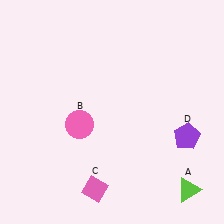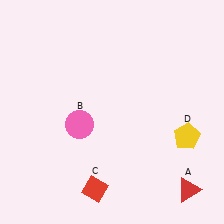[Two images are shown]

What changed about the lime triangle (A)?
In Image 1, A is lime. In Image 2, it changed to red.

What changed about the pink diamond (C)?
In Image 1, C is pink. In Image 2, it changed to red.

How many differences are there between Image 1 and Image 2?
There are 3 differences between the two images.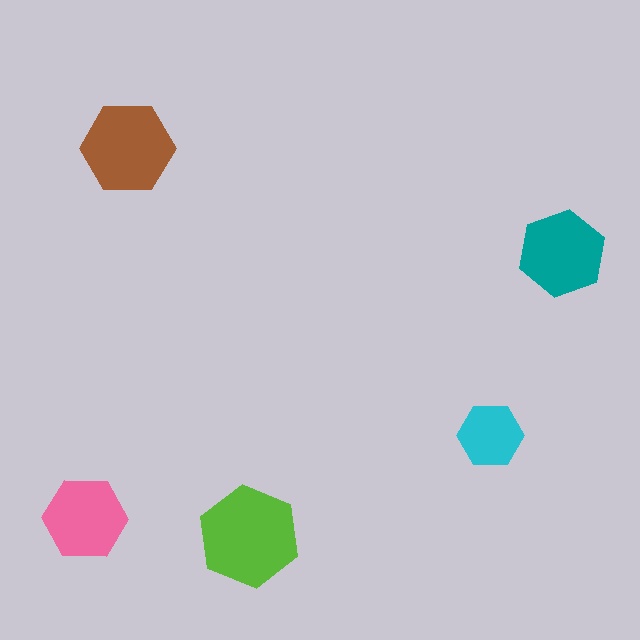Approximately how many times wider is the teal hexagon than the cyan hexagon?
About 1.5 times wider.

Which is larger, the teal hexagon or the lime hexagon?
The lime one.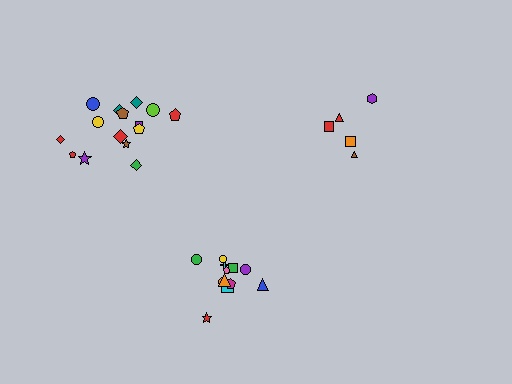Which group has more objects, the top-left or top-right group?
The top-left group.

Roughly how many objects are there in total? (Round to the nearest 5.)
Roughly 30 objects in total.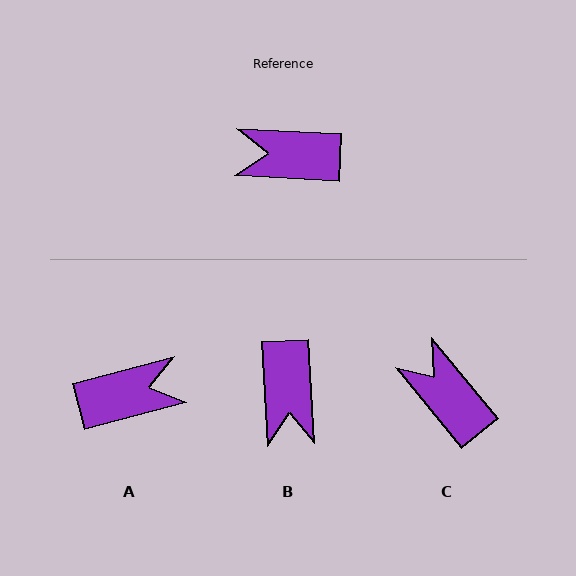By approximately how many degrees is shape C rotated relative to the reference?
Approximately 47 degrees clockwise.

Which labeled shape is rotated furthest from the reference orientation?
A, about 162 degrees away.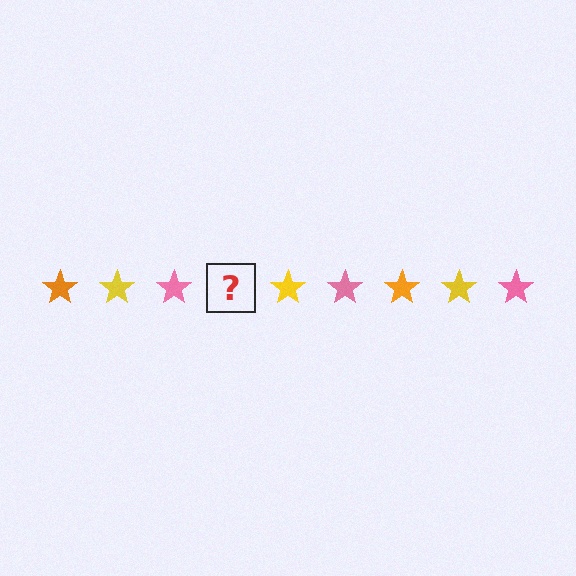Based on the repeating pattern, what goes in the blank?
The blank should be an orange star.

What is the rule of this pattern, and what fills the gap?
The rule is that the pattern cycles through orange, yellow, pink stars. The gap should be filled with an orange star.